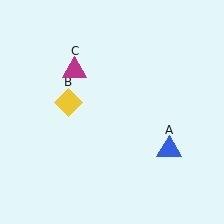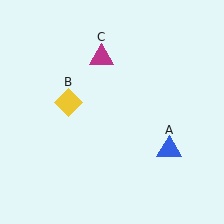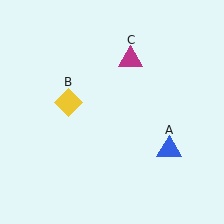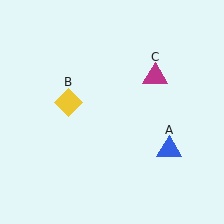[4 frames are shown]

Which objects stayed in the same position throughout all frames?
Blue triangle (object A) and yellow diamond (object B) remained stationary.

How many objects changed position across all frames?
1 object changed position: magenta triangle (object C).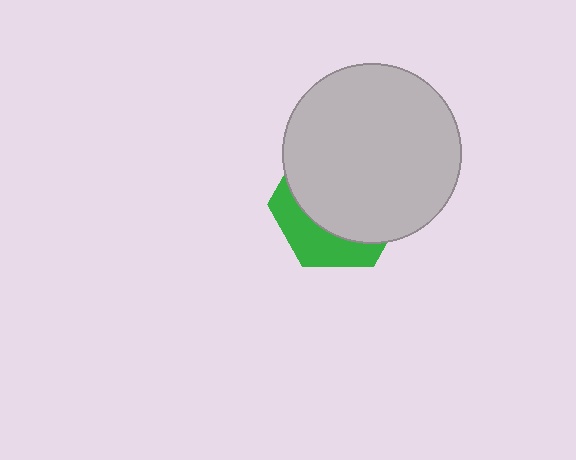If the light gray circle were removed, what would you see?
You would see the complete green hexagon.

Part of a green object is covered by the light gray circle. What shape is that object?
It is a hexagon.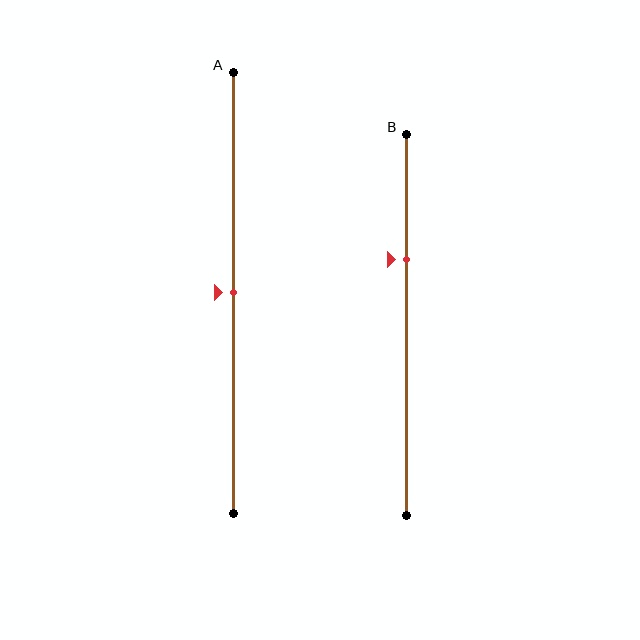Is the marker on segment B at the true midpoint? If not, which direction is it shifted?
No, the marker on segment B is shifted upward by about 17% of the segment length.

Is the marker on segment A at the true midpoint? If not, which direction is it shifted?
Yes, the marker on segment A is at the true midpoint.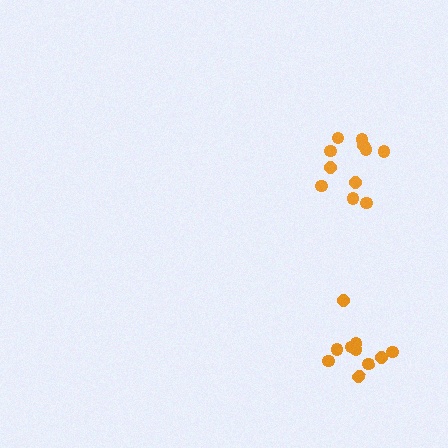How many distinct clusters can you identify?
There are 2 distinct clusters.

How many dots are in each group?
Group 1: 10 dots, Group 2: 11 dots (21 total).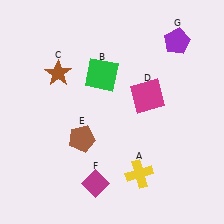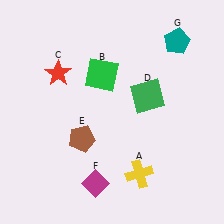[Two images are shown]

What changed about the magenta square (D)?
In Image 1, D is magenta. In Image 2, it changed to green.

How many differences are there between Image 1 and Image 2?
There are 3 differences between the two images.